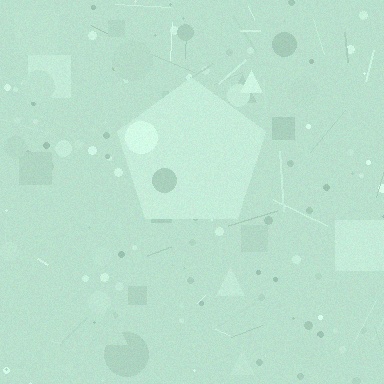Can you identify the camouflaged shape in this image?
The camouflaged shape is a pentagon.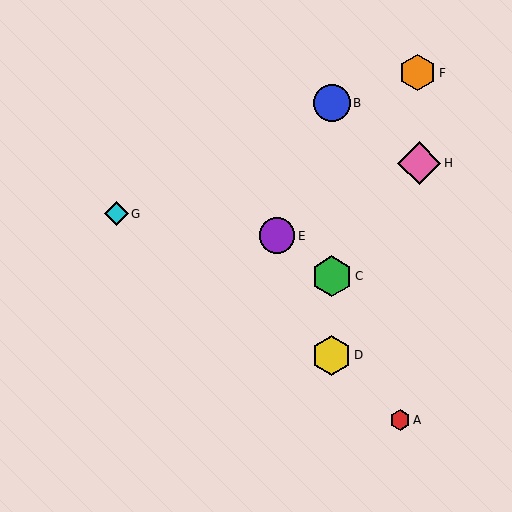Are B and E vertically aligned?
No, B is at x≈332 and E is at x≈277.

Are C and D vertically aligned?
Yes, both are at x≈332.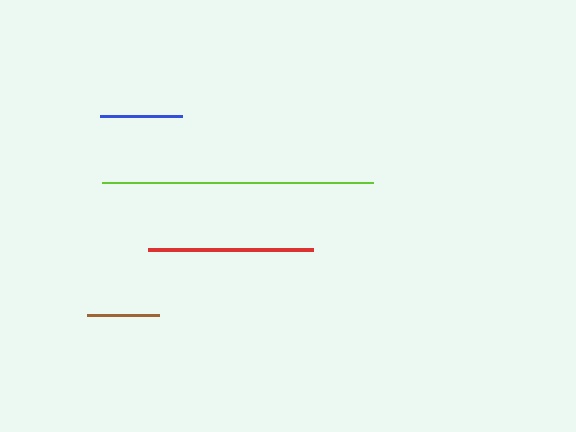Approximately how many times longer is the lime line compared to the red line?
The lime line is approximately 1.6 times the length of the red line.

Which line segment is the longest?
The lime line is the longest at approximately 271 pixels.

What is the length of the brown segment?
The brown segment is approximately 71 pixels long.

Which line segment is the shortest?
The brown line is the shortest at approximately 71 pixels.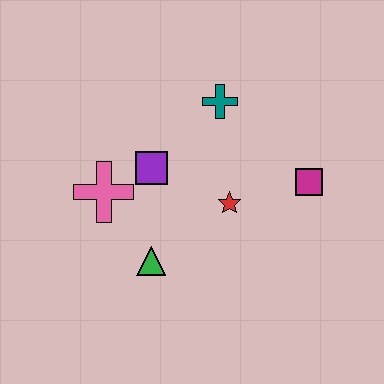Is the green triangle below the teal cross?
Yes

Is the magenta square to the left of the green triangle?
No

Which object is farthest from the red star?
The pink cross is farthest from the red star.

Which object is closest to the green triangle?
The pink cross is closest to the green triangle.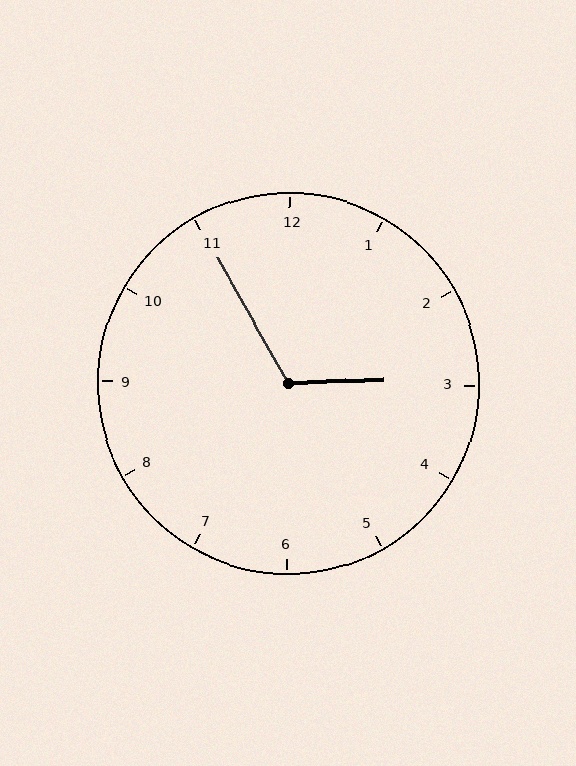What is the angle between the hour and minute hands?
Approximately 118 degrees.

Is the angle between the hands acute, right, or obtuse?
It is obtuse.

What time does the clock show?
2:55.